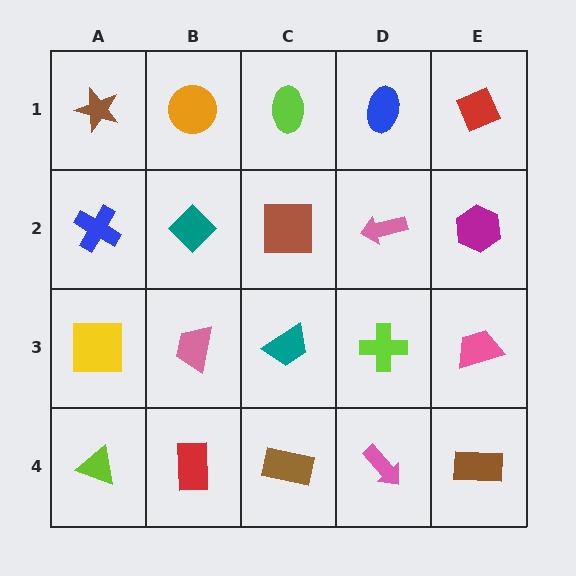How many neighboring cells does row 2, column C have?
4.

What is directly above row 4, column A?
A yellow square.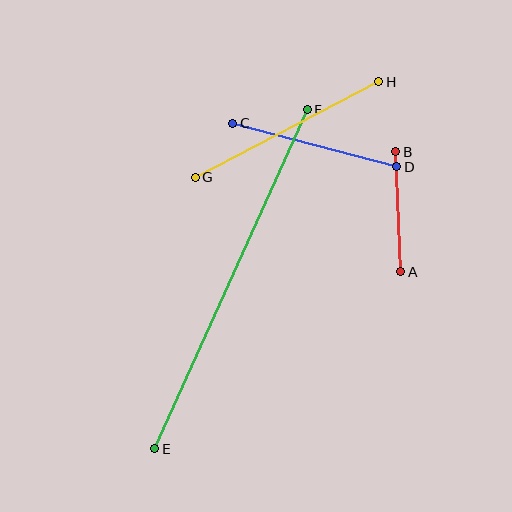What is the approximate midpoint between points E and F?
The midpoint is at approximately (231, 279) pixels.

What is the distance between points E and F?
The distance is approximately 372 pixels.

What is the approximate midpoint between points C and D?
The midpoint is at approximately (315, 145) pixels.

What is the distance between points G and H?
The distance is approximately 207 pixels.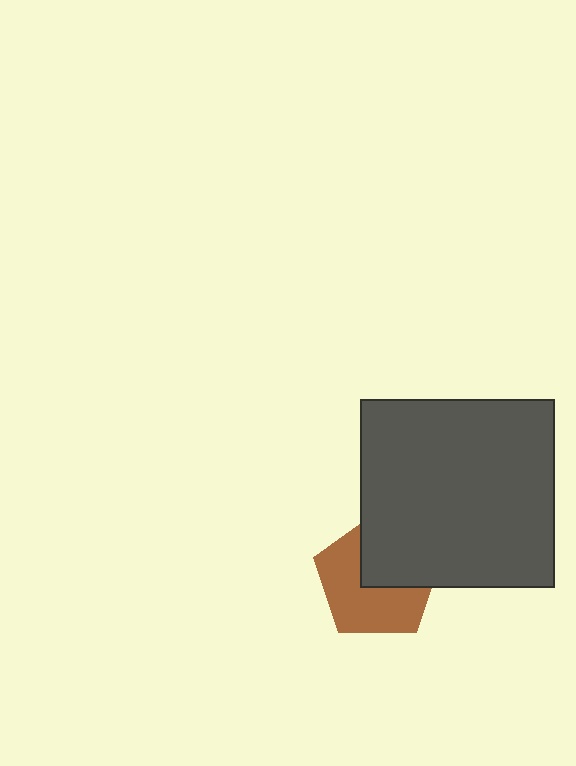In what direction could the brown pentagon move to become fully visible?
The brown pentagon could move toward the lower-left. That would shift it out from behind the dark gray rectangle entirely.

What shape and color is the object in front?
The object in front is a dark gray rectangle.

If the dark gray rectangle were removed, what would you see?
You would see the complete brown pentagon.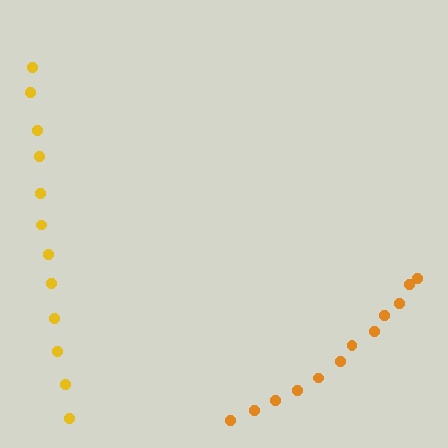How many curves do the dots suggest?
There are 2 distinct paths.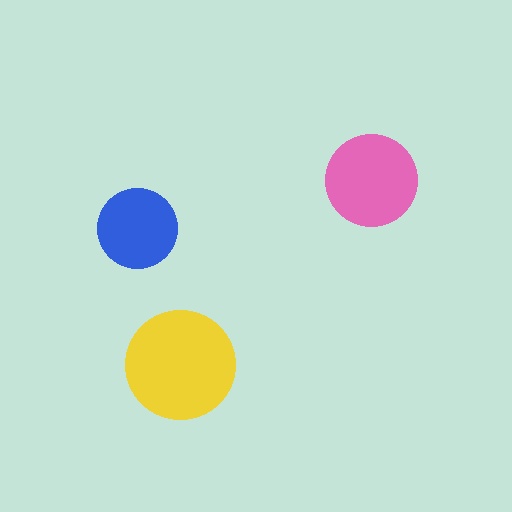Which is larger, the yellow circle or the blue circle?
The yellow one.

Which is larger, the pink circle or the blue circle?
The pink one.